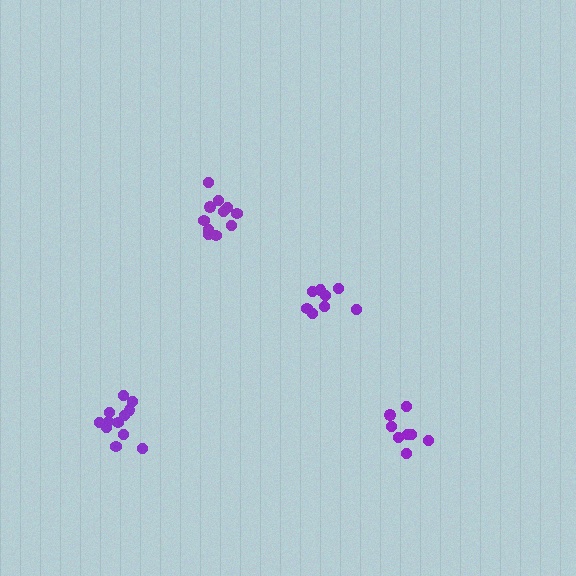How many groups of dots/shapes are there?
There are 4 groups.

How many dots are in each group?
Group 1: 8 dots, Group 2: 11 dots, Group 3: 13 dots, Group 4: 8 dots (40 total).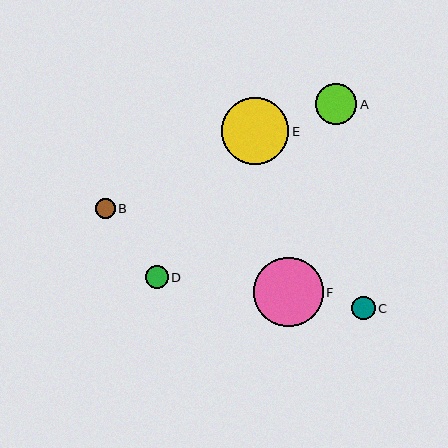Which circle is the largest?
Circle F is the largest with a size of approximately 69 pixels.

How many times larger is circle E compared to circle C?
Circle E is approximately 2.9 times the size of circle C.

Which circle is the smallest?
Circle B is the smallest with a size of approximately 20 pixels.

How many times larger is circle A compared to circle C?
Circle A is approximately 1.8 times the size of circle C.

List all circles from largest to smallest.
From largest to smallest: F, E, A, C, D, B.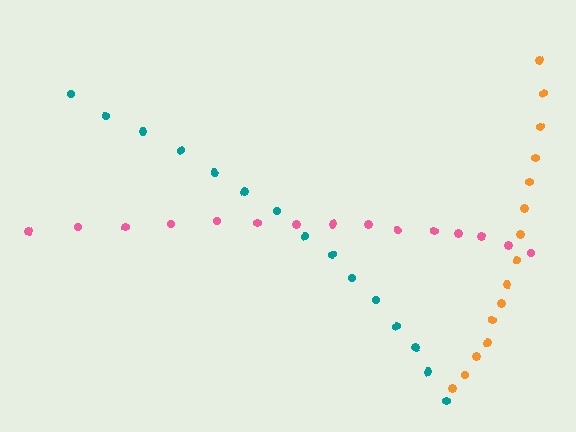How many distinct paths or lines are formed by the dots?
There are 3 distinct paths.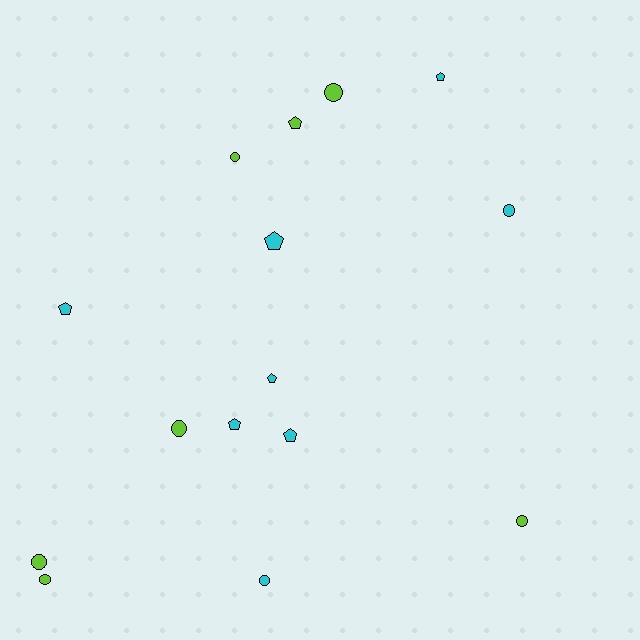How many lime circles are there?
There are 6 lime circles.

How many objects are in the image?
There are 15 objects.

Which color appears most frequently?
Cyan, with 8 objects.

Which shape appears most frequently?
Circle, with 8 objects.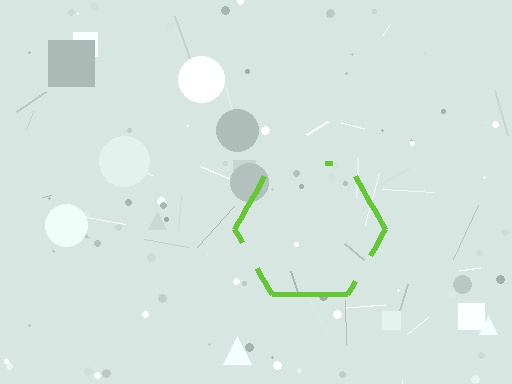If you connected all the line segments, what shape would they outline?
They would outline a hexagon.